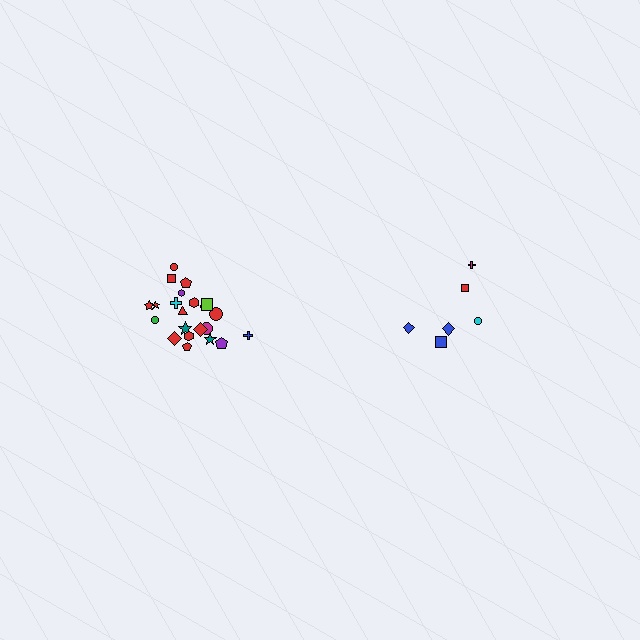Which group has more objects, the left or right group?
The left group.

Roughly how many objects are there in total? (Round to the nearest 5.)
Roughly 30 objects in total.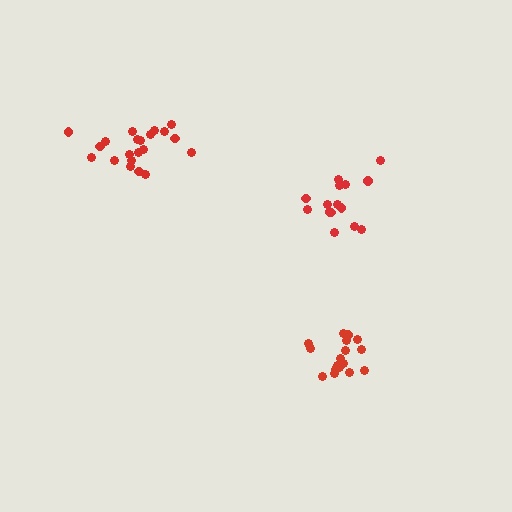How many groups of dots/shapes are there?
There are 3 groups.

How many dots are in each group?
Group 1: 21 dots, Group 2: 17 dots, Group 3: 15 dots (53 total).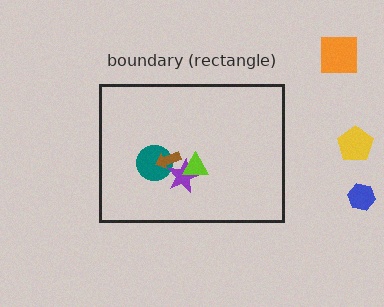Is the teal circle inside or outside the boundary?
Inside.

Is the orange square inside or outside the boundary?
Outside.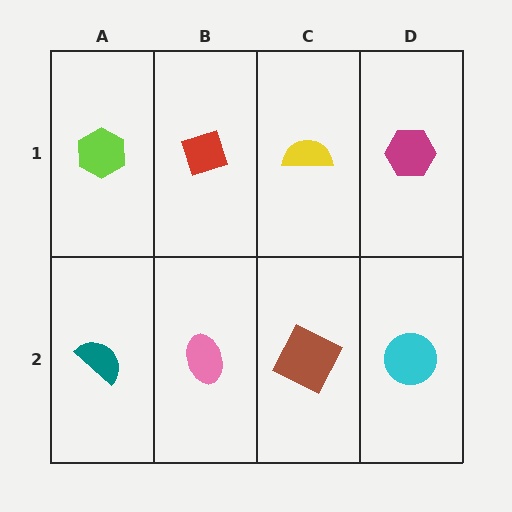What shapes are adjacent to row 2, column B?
A red diamond (row 1, column B), a teal semicircle (row 2, column A), a brown square (row 2, column C).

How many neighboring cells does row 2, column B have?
3.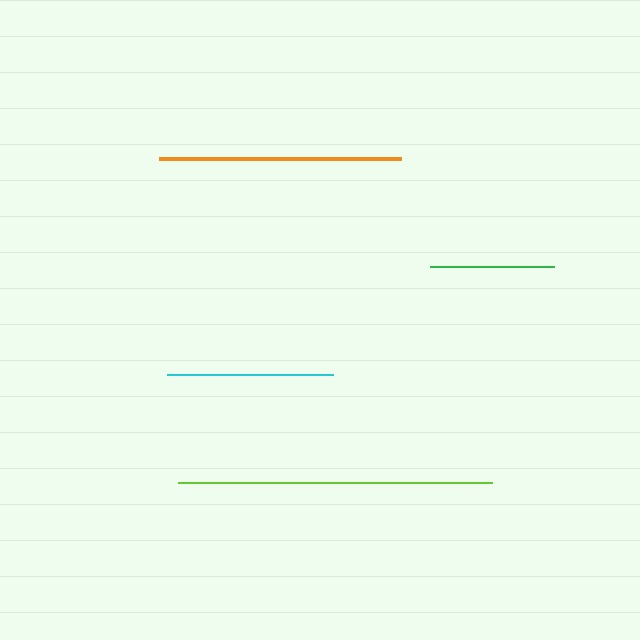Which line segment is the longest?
The lime line is the longest at approximately 314 pixels.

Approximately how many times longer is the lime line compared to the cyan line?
The lime line is approximately 1.9 times the length of the cyan line.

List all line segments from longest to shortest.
From longest to shortest: lime, orange, cyan, green.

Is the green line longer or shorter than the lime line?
The lime line is longer than the green line.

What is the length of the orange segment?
The orange segment is approximately 241 pixels long.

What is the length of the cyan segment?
The cyan segment is approximately 165 pixels long.